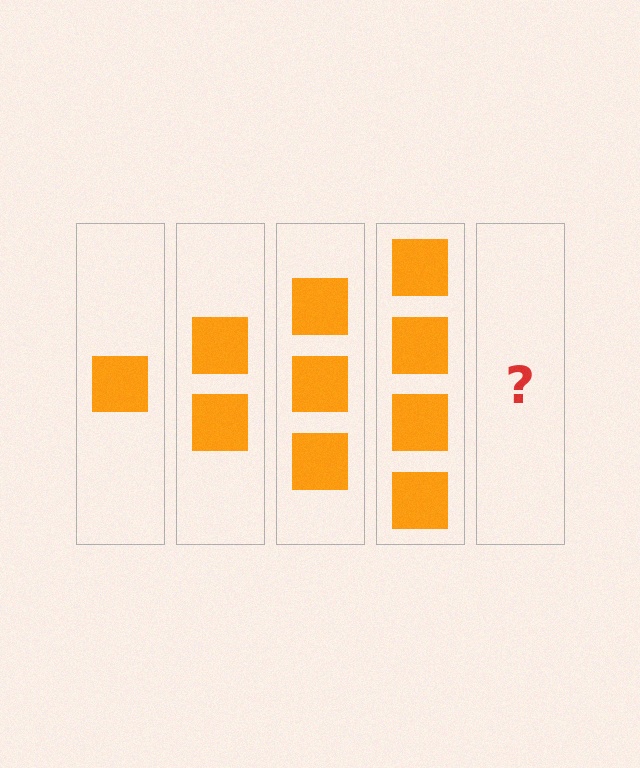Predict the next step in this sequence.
The next step is 5 squares.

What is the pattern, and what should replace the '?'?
The pattern is that each step adds one more square. The '?' should be 5 squares.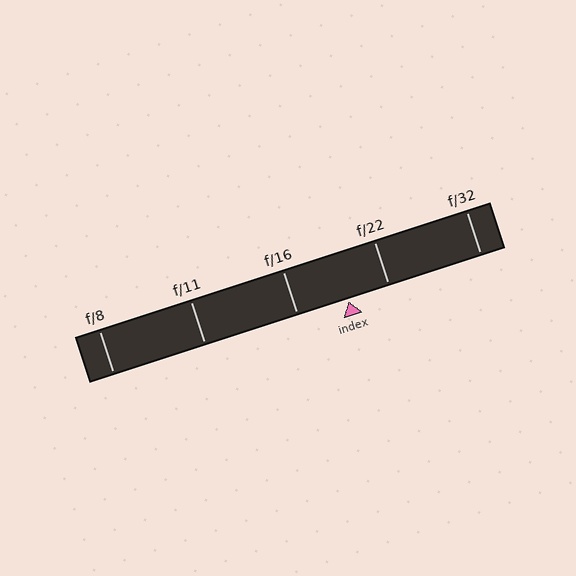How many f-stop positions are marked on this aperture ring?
There are 5 f-stop positions marked.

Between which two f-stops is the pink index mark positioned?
The index mark is between f/16 and f/22.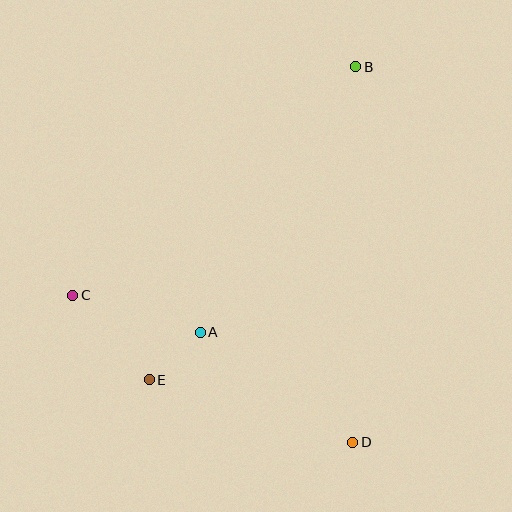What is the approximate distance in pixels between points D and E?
The distance between D and E is approximately 213 pixels.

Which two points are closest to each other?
Points A and E are closest to each other.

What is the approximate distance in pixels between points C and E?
The distance between C and E is approximately 114 pixels.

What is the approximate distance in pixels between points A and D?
The distance between A and D is approximately 188 pixels.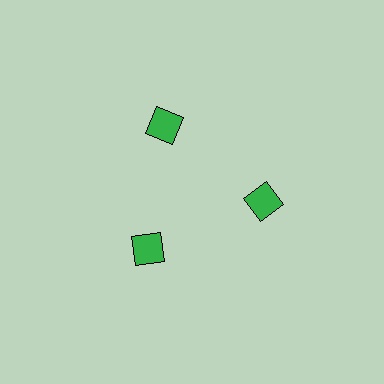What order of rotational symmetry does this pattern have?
This pattern has 3-fold rotational symmetry.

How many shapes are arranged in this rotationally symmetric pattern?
There are 3 shapes, arranged in 3 groups of 1.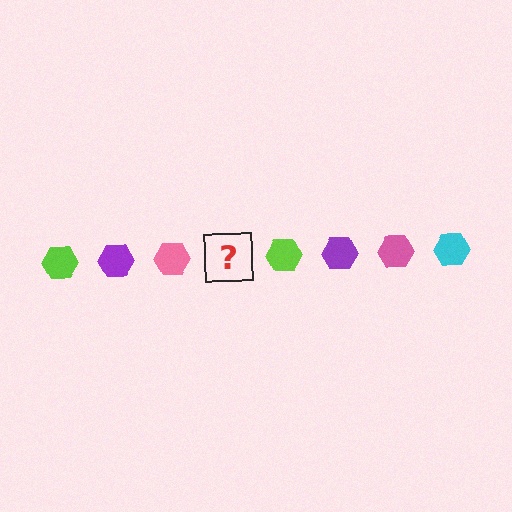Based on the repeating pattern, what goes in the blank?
The blank should be a cyan hexagon.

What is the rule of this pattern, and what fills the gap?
The rule is that the pattern cycles through lime, purple, pink, cyan hexagons. The gap should be filled with a cyan hexagon.